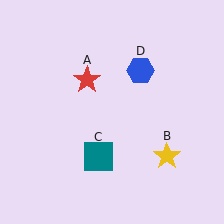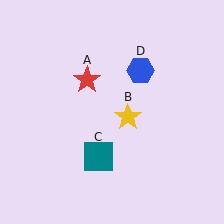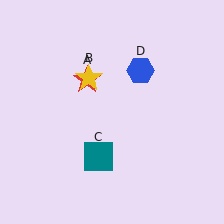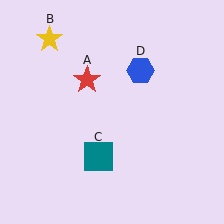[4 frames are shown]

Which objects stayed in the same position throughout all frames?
Red star (object A) and teal square (object C) and blue hexagon (object D) remained stationary.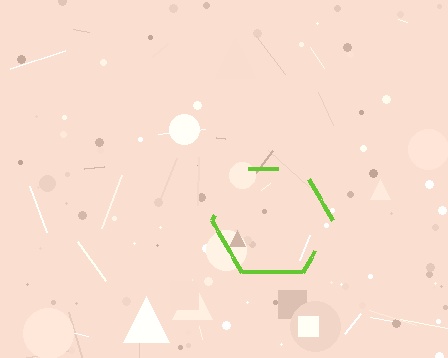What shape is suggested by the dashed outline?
The dashed outline suggests a hexagon.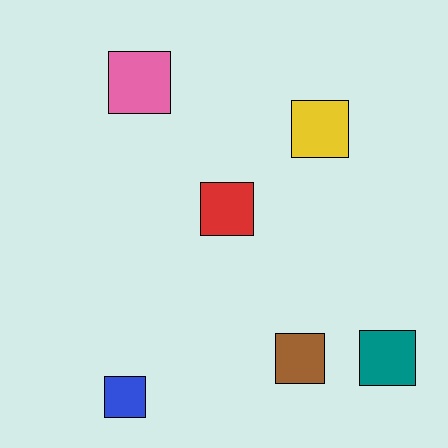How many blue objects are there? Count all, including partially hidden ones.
There is 1 blue object.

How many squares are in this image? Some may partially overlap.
There are 6 squares.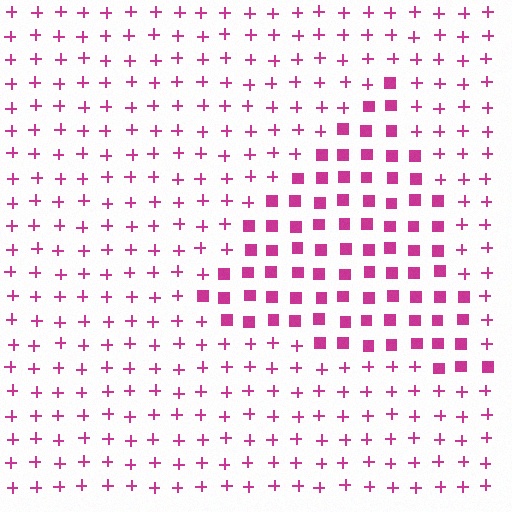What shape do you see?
I see a triangle.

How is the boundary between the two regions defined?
The boundary is defined by a change in element shape: squares inside vs. plus signs outside. All elements share the same color and spacing.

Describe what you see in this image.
The image is filled with small magenta elements arranged in a uniform grid. A triangle-shaped region contains squares, while the surrounding area contains plus signs. The boundary is defined purely by the change in element shape.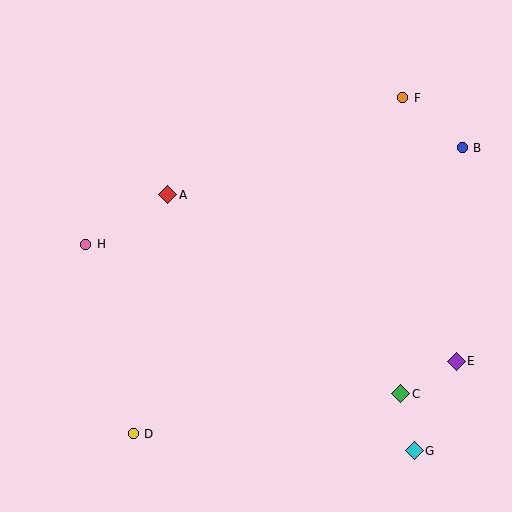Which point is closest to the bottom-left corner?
Point D is closest to the bottom-left corner.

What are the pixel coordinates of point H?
Point H is at (86, 244).